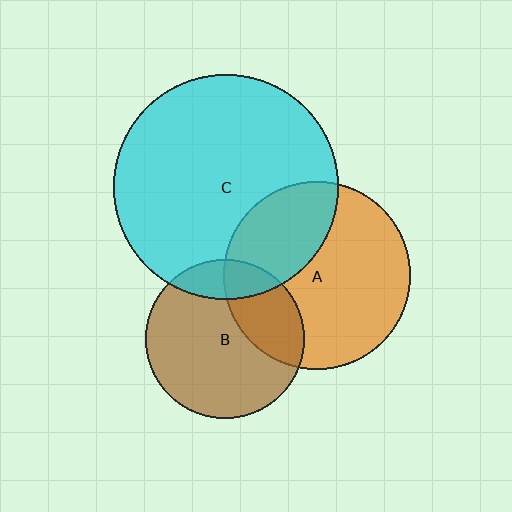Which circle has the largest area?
Circle C (cyan).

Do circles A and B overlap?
Yes.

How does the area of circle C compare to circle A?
Approximately 1.4 times.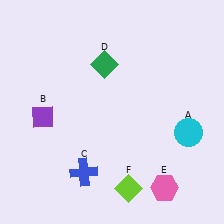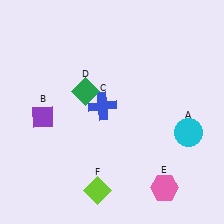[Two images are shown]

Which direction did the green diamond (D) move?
The green diamond (D) moved down.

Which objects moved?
The objects that moved are: the blue cross (C), the green diamond (D), the lime diamond (F).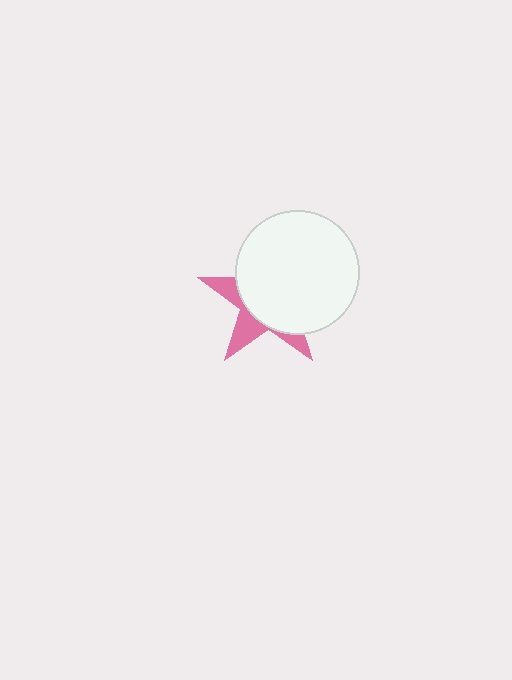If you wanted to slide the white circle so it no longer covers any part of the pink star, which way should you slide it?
Slide it toward the upper-right — that is the most direct way to separate the two shapes.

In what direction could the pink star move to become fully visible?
The pink star could move toward the lower-left. That would shift it out from behind the white circle entirely.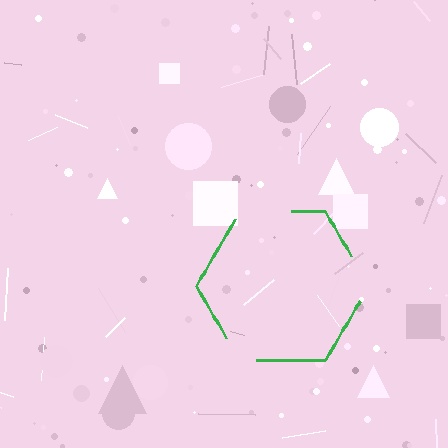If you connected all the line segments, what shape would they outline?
They would outline a hexagon.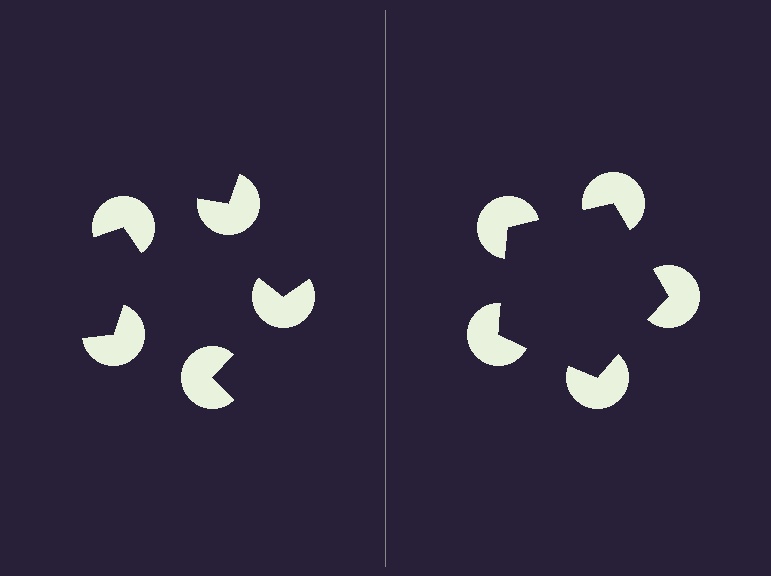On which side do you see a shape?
An illusory pentagon appears on the right side. On the left side the wedge cuts are rotated, so no coherent shape forms.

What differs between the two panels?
The pac-man discs are positioned identically on both sides; only the wedge orientations differ. On the right they align to a pentagon; on the left they are misaligned.